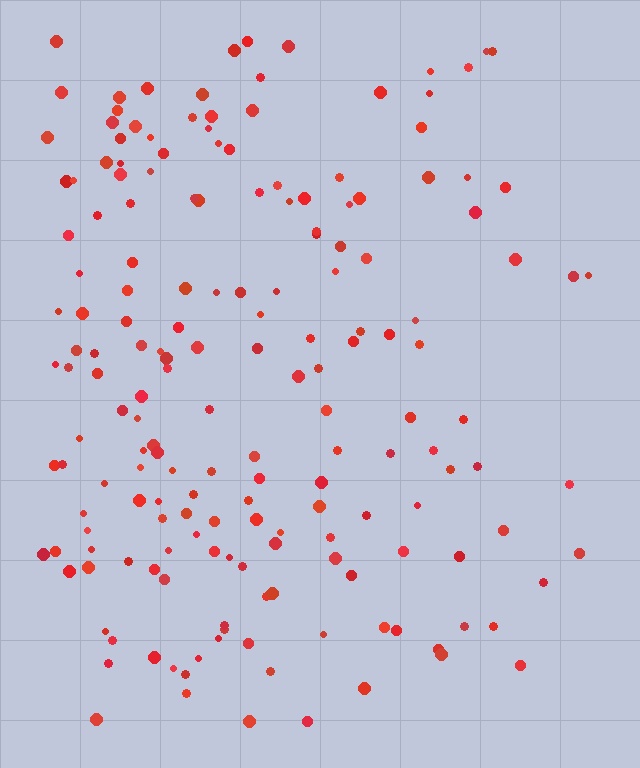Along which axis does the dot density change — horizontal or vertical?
Horizontal.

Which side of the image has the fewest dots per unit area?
The right.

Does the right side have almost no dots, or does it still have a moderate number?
Still a moderate number, just noticeably fewer than the left.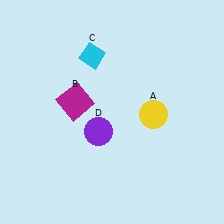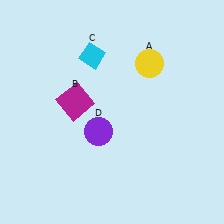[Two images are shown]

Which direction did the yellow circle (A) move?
The yellow circle (A) moved up.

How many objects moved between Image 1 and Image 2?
1 object moved between the two images.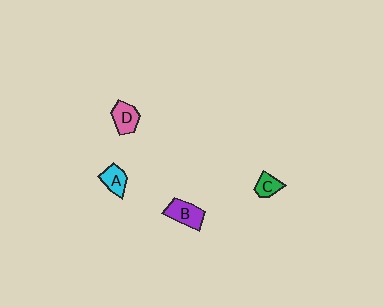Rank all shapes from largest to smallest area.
From largest to smallest: B (purple), D (pink), A (cyan), C (green).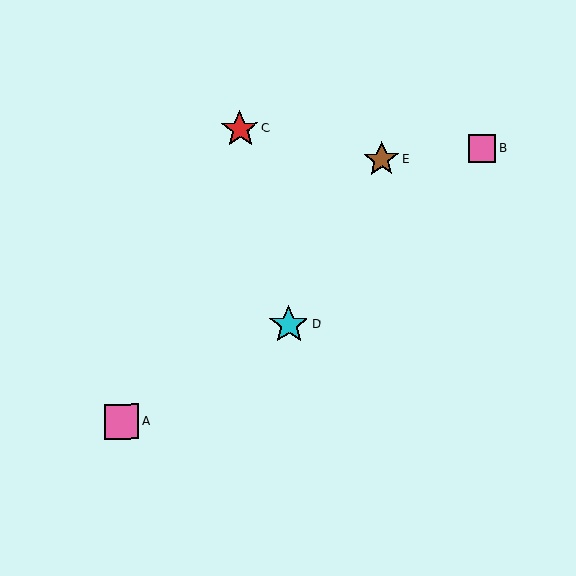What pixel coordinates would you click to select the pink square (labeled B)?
Click at (482, 148) to select the pink square B.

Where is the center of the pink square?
The center of the pink square is at (482, 148).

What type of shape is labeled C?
Shape C is a red star.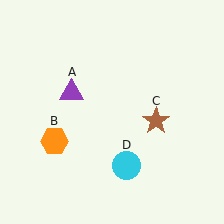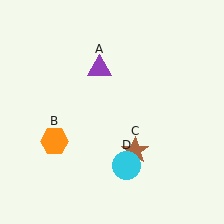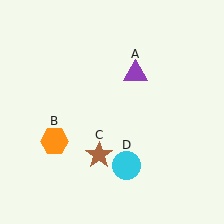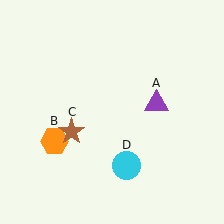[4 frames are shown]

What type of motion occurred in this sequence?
The purple triangle (object A), brown star (object C) rotated clockwise around the center of the scene.